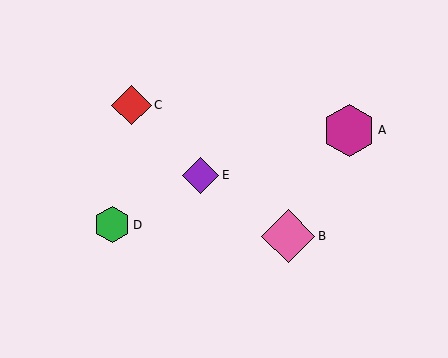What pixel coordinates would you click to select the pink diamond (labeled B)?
Click at (288, 236) to select the pink diamond B.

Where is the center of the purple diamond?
The center of the purple diamond is at (200, 175).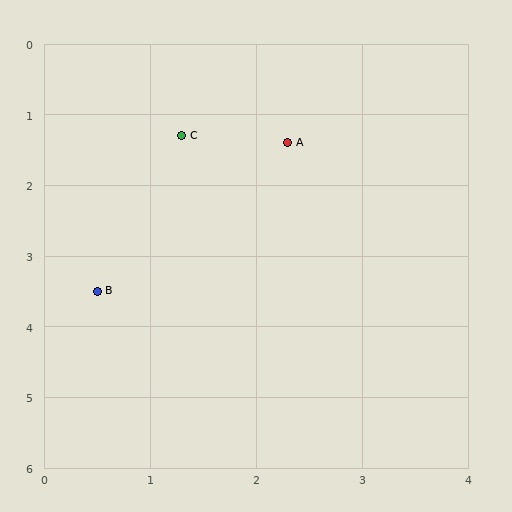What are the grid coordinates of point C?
Point C is at approximately (1.3, 1.3).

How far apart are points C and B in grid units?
Points C and B are about 2.3 grid units apart.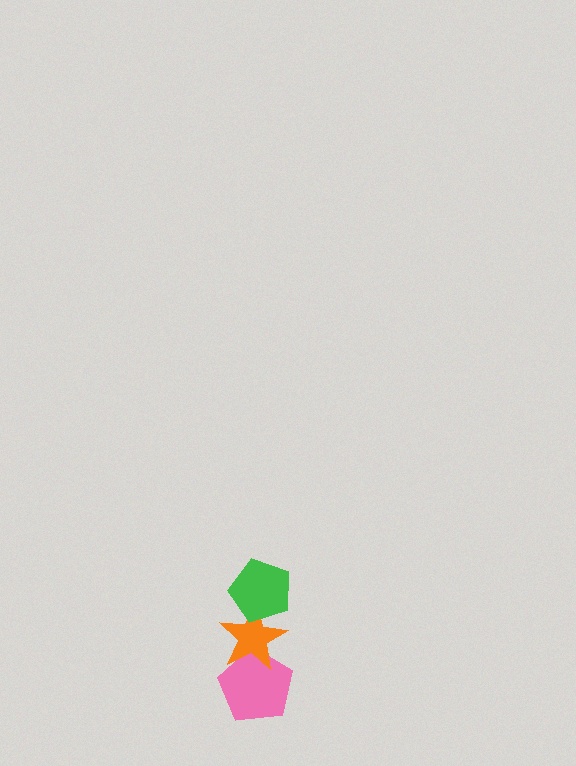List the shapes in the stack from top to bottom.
From top to bottom: the green pentagon, the orange star, the pink pentagon.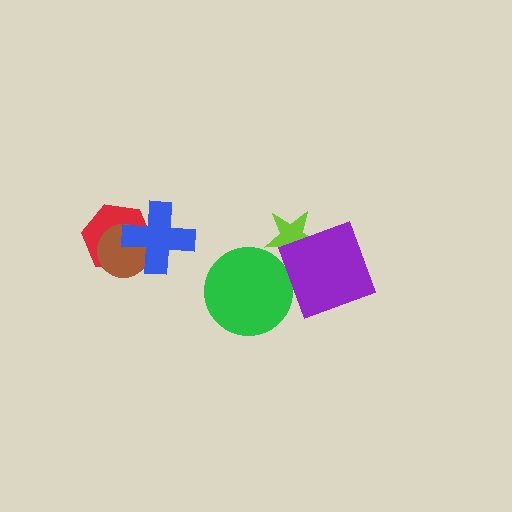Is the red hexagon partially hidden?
Yes, it is partially covered by another shape.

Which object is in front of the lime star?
The purple square is in front of the lime star.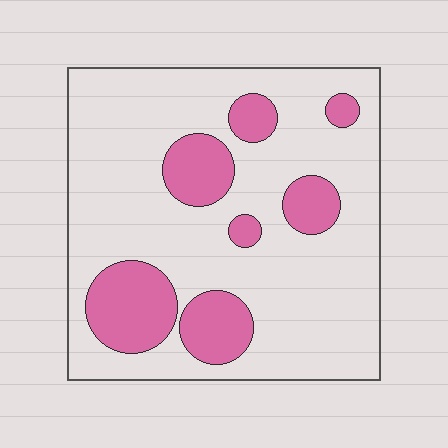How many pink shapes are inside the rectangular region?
7.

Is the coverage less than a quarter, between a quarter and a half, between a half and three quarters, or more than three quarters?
Less than a quarter.